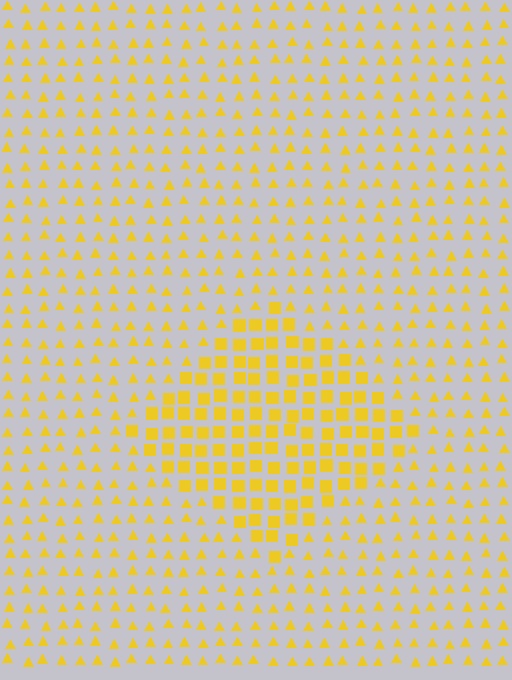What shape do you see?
I see a diamond.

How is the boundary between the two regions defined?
The boundary is defined by a change in element shape: squares inside vs. triangles outside. All elements share the same color and spacing.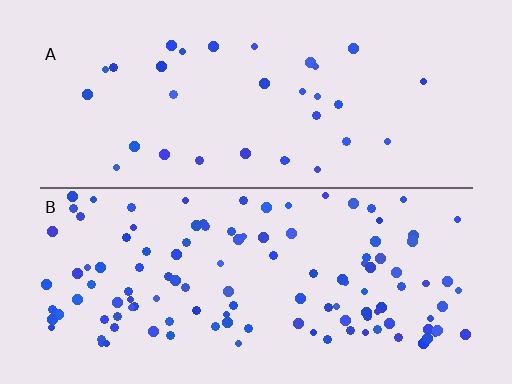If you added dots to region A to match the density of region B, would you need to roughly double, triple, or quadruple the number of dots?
Approximately quadruple.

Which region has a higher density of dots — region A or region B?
B (the bottom).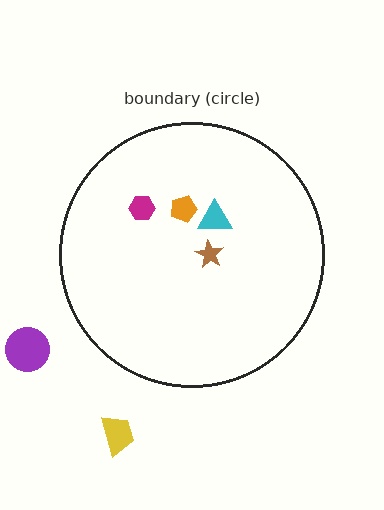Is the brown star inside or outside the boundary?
Inside.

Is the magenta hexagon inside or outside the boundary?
Inside.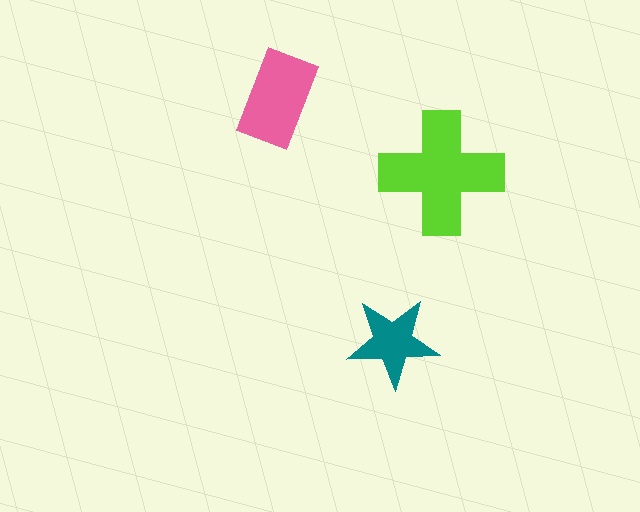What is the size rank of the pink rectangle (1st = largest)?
2nd.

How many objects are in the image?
There are 3 objects in the image.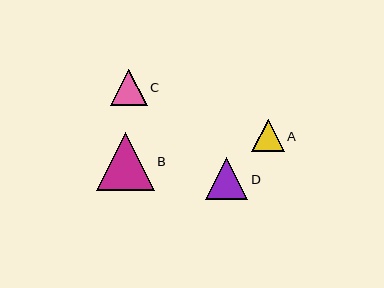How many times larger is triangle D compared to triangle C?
Triangle D is approximately 1.1 times the size of triangle C.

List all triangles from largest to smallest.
From largest to smallest: B, D, C, A.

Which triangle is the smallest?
Triangle A is the smallest with a size of approximately 32 pixels.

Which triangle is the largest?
Triangle B is the largest with a size of approximately 58 pixels.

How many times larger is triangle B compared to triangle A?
Triangle B is approximately 1.8 times the size of triangle A.